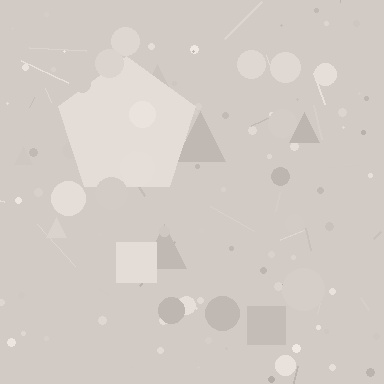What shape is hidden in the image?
A pentagon is hidden in the image.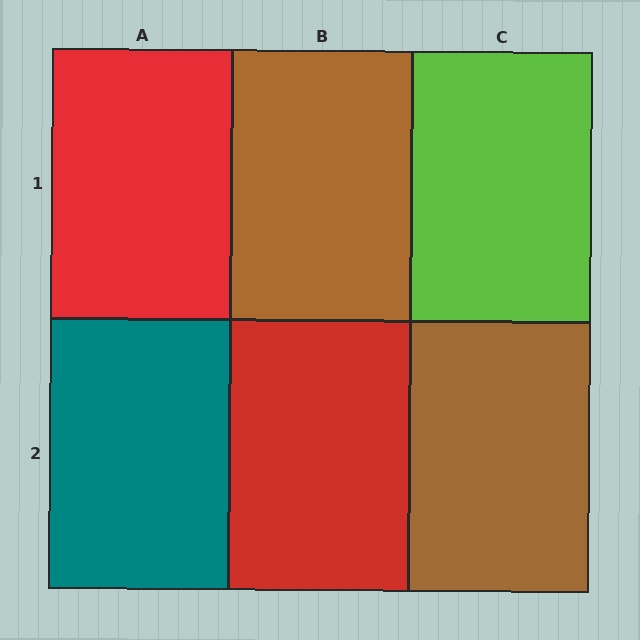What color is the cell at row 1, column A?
Red.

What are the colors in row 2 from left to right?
Teal, red, brown.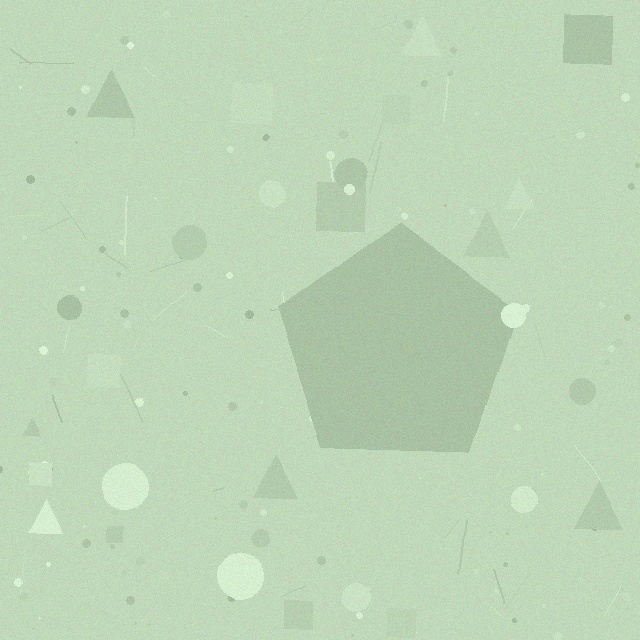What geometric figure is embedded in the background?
A pentagon is embedded in the background.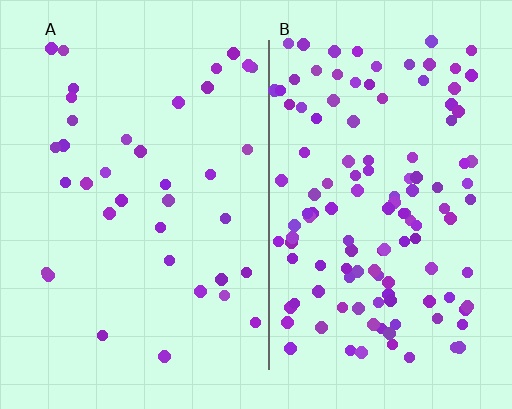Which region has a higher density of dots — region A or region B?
B (the right).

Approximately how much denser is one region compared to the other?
Approximately 3.4× — region B over region A.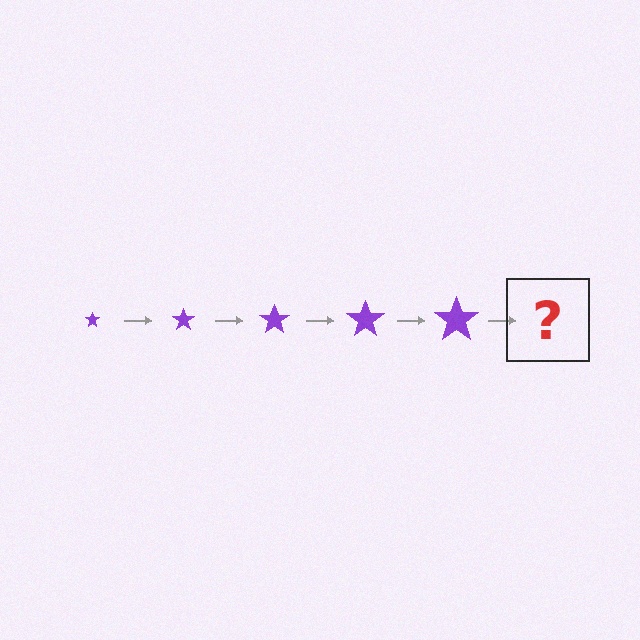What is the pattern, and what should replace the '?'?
The pattern is that the star gets progressively larger each step. The '?' should be a purple star, larger than the previous one.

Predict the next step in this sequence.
The next step is a purple star, larger than the previous one.